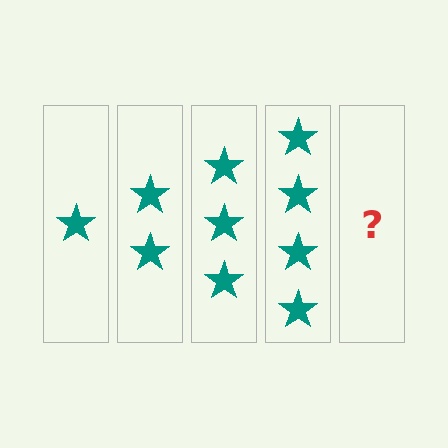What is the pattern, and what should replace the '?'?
The pattern is that each step adds one more star. The '?' should be 5 stars.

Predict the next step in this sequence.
The next step is 5 stars.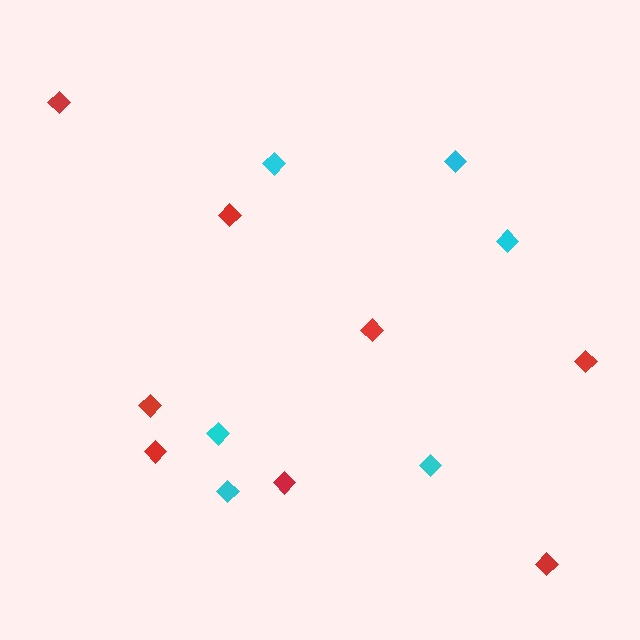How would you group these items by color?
There are 2 groups: one group of red diamonds (8) and one group of cyan diamonds (6).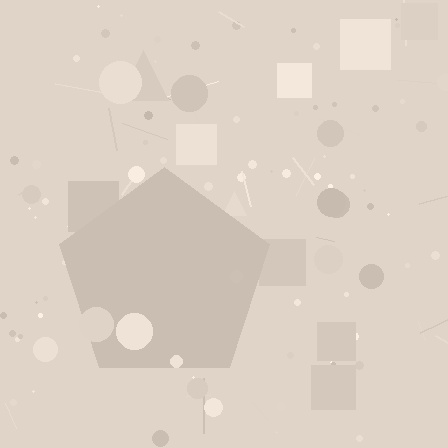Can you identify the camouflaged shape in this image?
The camouflaged shape is a pentagon.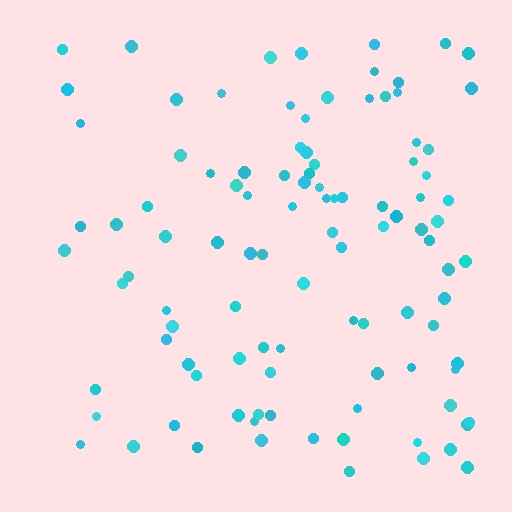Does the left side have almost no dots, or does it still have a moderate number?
Still a moderate number, just noticeably fewer than the right.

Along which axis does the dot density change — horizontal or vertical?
Horizontal.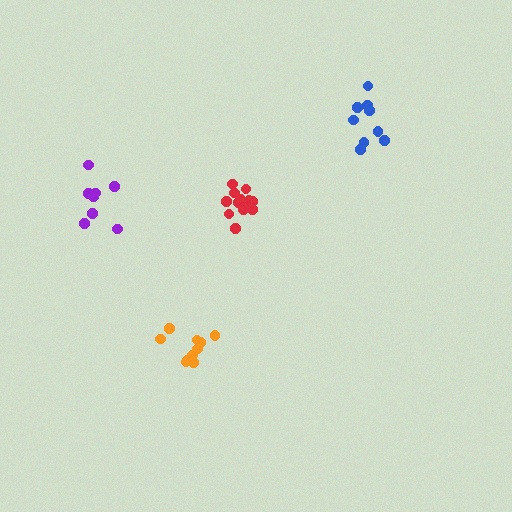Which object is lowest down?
The orange cluster is bottommost.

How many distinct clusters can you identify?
There are 4 distinct clusters.